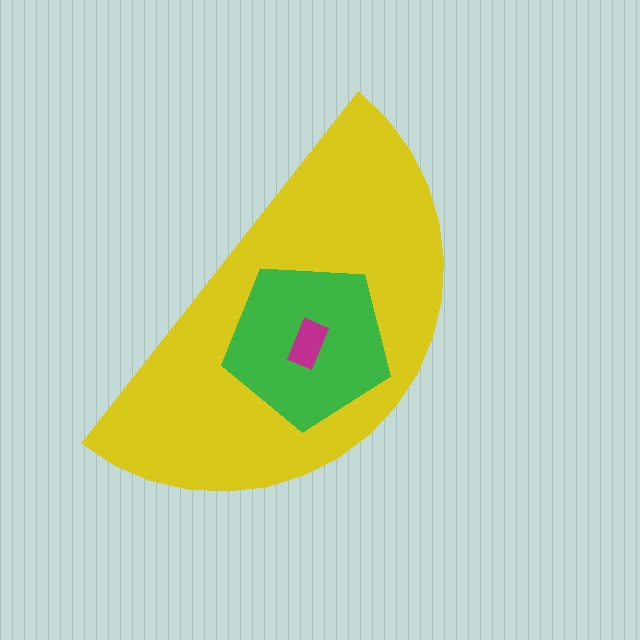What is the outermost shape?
The yellow semicircle.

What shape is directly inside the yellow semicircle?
The green pentagon.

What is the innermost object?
The magenta rectangle.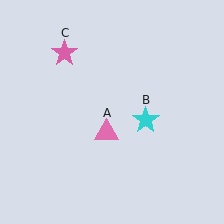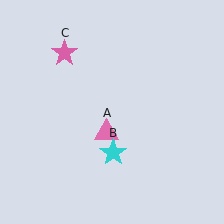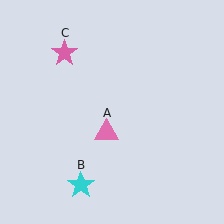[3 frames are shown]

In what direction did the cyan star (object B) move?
The cyan star (object B) moved down and to the left.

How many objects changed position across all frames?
1 object changed position: cyan star (object B).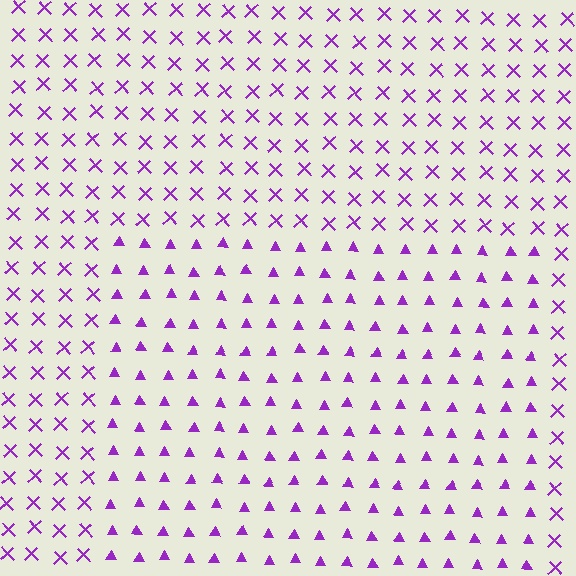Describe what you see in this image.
The image is filled with small purple elements arranged in a uniform grid. A rectangle-shaped region contains triangles, while the surrounding area contains X marks. The boundary is defined purely by the change in element shape.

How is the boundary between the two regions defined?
The boundary is defined by a change in element shape: triangles inside vs. X marks outside. All elements share the same color and spacing.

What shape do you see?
I see a rectangle.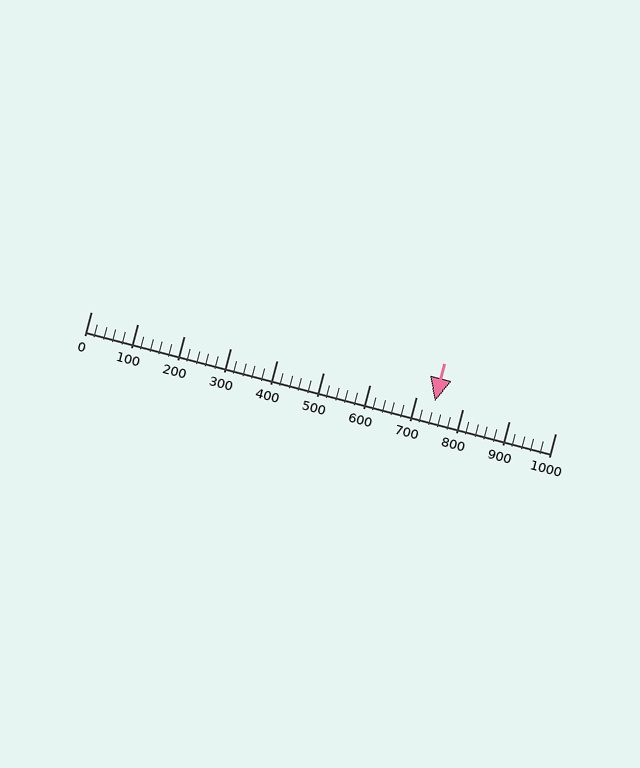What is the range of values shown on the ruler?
The ruler shows values from 0 to 1000.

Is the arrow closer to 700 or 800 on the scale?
The arrow is closer to 700.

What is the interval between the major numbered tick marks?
The major tick marks are spaced 100 units apart.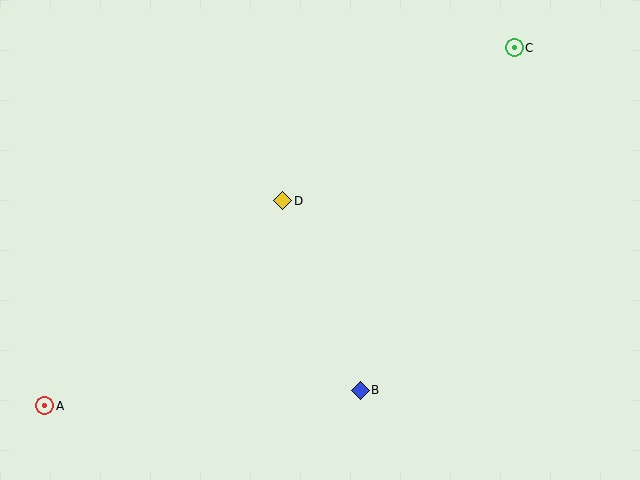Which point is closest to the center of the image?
Point D at (283, 201) is closest to the center.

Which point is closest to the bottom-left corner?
Point A is closest to the bottom-left corner.